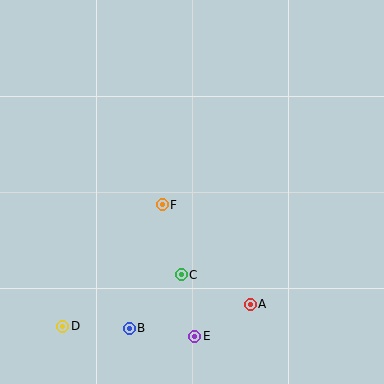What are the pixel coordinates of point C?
Point C is at (181, 275).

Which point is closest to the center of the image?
Point F at (162, 205) is closest to the center.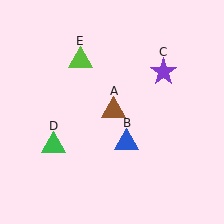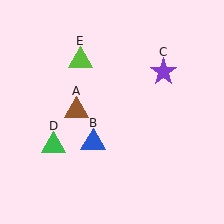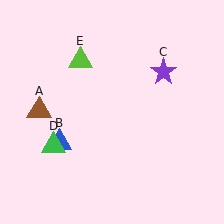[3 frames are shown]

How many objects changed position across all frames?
2 objects changed position: brown triangle (object A), blue triangle (object B).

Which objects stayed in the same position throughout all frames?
Purple star (object C) and green triangle (object D) and lime triangle (object E) remained stationary.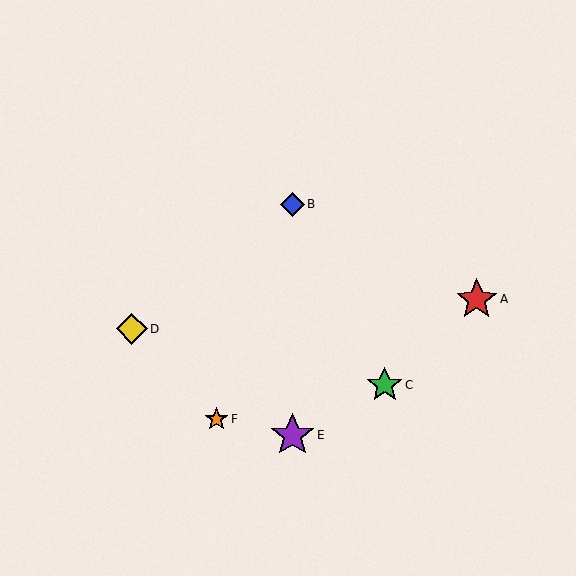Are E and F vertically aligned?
No, E is at x≈293 and F is at x≈216.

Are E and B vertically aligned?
Yes, both are at x≈293.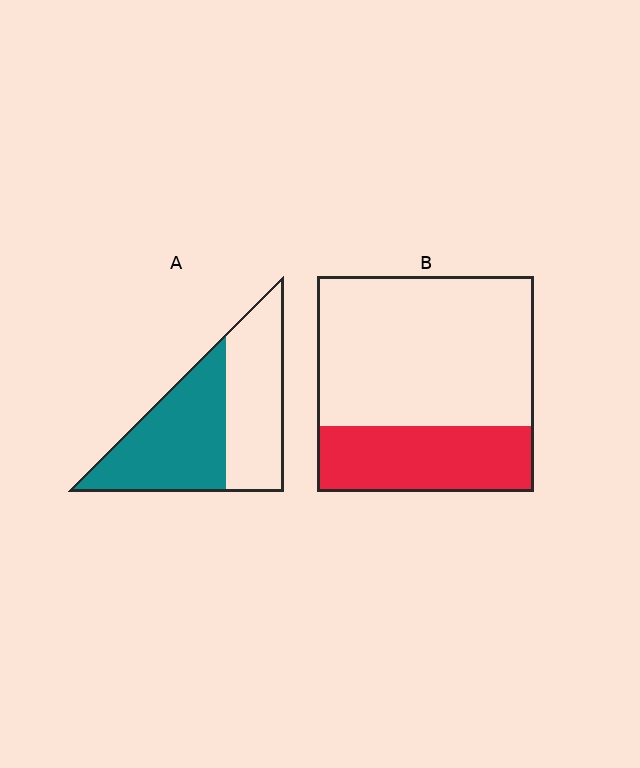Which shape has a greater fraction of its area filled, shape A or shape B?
Shape A.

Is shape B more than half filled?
No.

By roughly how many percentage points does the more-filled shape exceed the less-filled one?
By roughly 25 percentage points (A over B).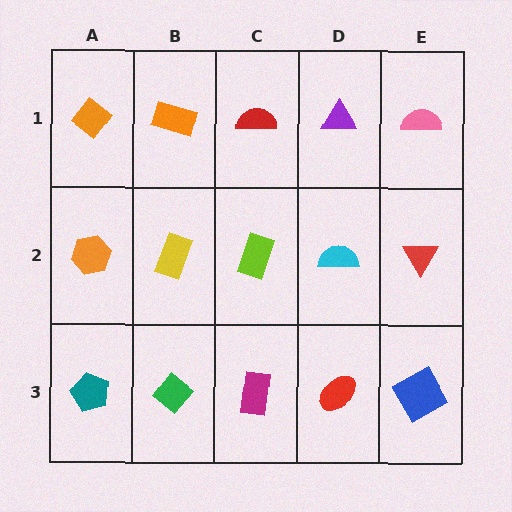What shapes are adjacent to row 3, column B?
A yellow rectangle (row 2, column B), a teal pentagon (row 3, column A), a magenta rectangle (row 3, column C).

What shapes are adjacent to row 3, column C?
A lime rectangle (row 2, column C), a green diamond (row 3, column B), a red ellipse (row 3, column D).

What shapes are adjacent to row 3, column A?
An orange hexagon (row 2, column A), a green diamond (row 3, column B).